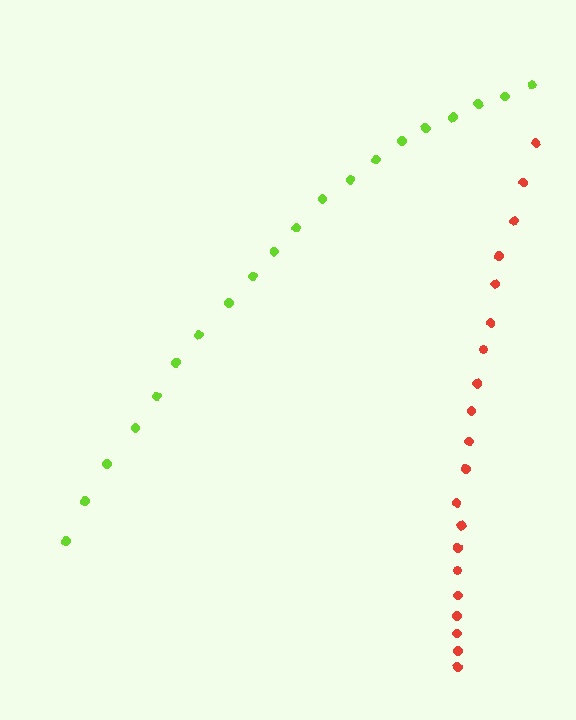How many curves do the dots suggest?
There are 2 distinct paths.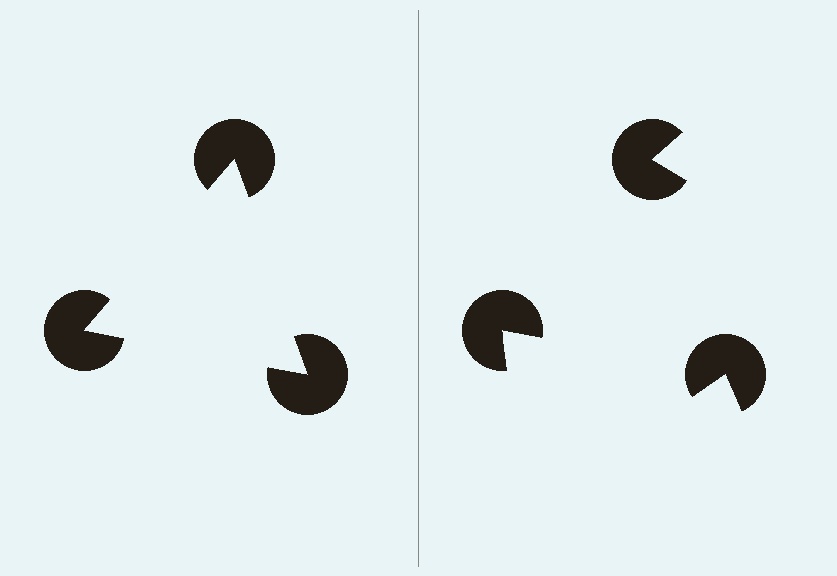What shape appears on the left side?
An illusory triangle.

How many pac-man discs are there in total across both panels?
6 — 3 on each side.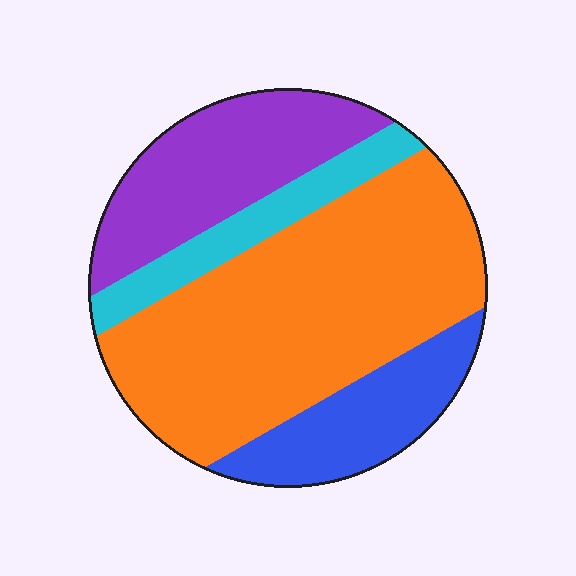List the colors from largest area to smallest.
From largest to smallest: orange, purple, blue, cyan.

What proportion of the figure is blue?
Blue covers 16% of the figure.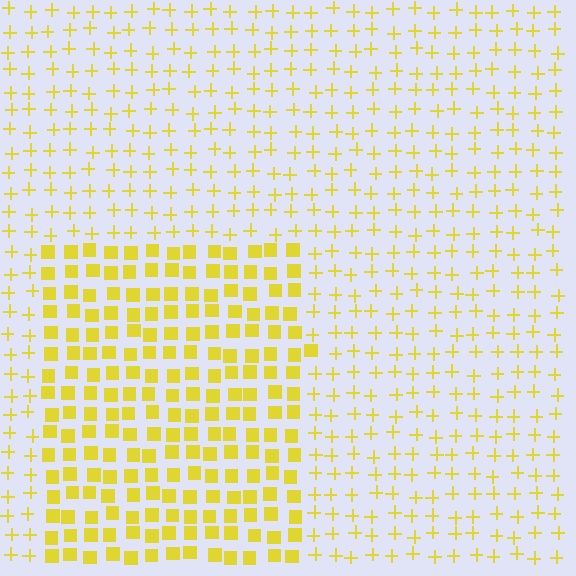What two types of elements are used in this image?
The image uses squares inside the rectangle region and plus signs outside it.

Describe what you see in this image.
The image is filled with small yellow elements arranged in a uniform grid. A rectangle-shaped region contains squares, while the surrounding area contains plus signs. The boundary is defined purely by the change in element shape.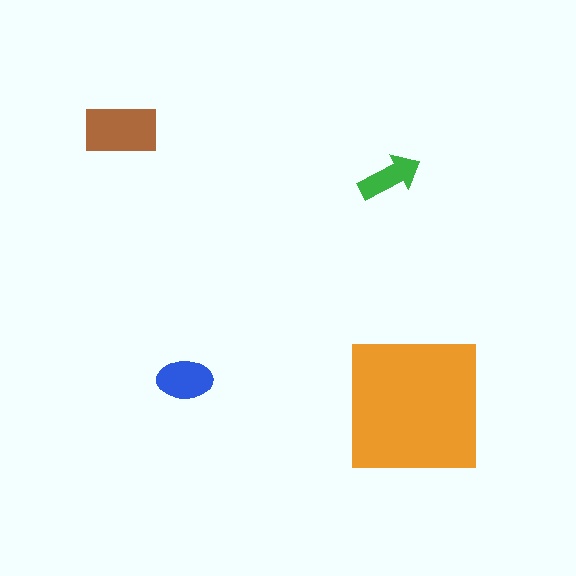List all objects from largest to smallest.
The orange square, the brown rectangle, the blue ellipse, the green arrow.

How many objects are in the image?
There are 4 objects in the image.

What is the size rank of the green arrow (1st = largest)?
4th.